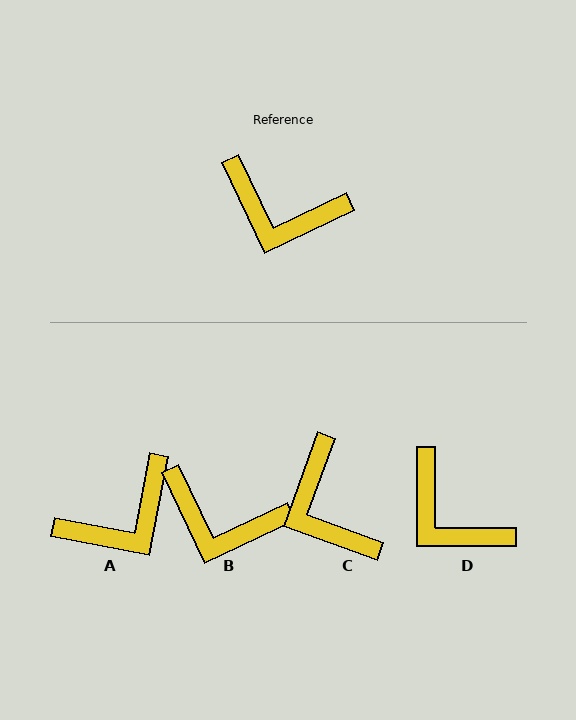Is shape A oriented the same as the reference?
No, it is off by about 54 degrees.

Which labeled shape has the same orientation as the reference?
B.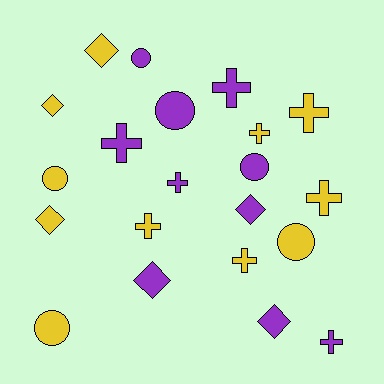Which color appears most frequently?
Yellow, with 11 objects.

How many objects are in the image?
There are 21 objects.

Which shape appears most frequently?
Cross, with 9 objects.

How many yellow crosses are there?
There are 5 yellow crosses.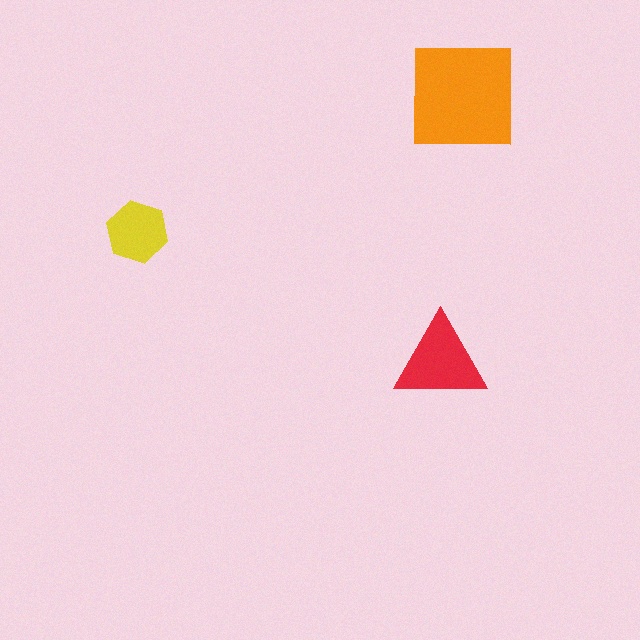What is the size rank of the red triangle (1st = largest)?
2nd.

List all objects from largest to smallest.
The orange square, the red triangle, the yellow hexagon.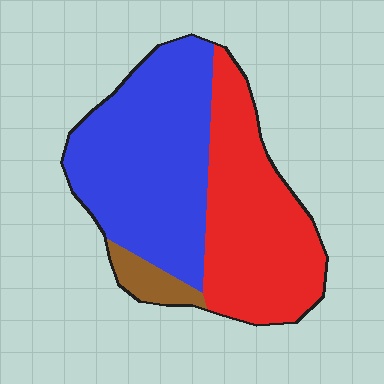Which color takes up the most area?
Blue, at roughly 50%.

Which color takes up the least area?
Brown, at roughly 5%.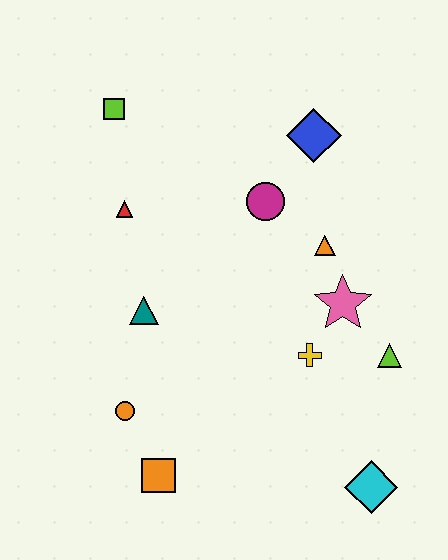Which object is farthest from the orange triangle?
The orange square is farthest from the orange triangle.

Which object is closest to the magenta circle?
The orange triangle is closest to the magenta circle.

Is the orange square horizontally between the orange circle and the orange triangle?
Yes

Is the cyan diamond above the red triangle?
No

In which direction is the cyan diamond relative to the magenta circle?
The cyan diamond is below the magenta circle.